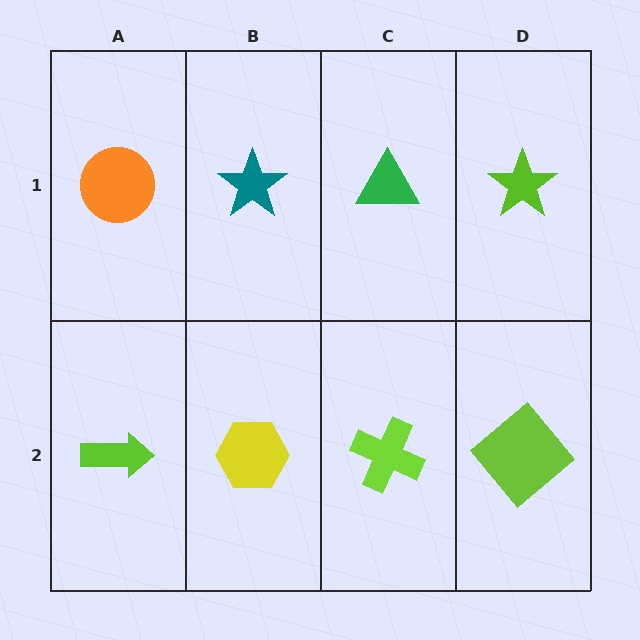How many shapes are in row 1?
4 shapes.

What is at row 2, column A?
A lime arrow.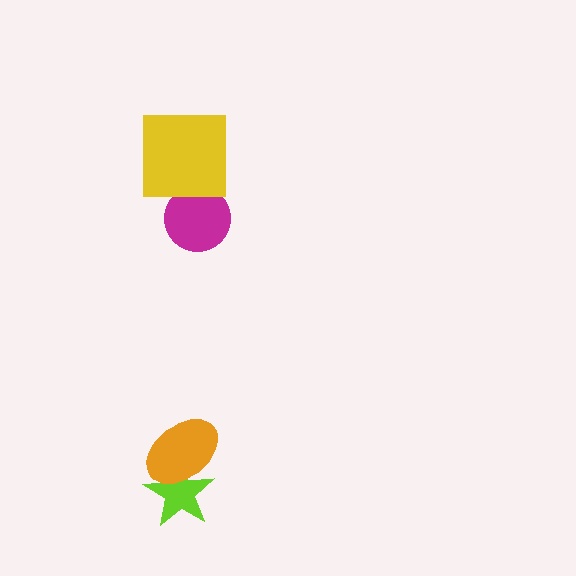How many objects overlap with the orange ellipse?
1 object overlaps with the orange ellipse.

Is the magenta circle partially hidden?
Yes, it is partially covered by another shape.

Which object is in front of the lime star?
The orange ellipse is in front of the lime star.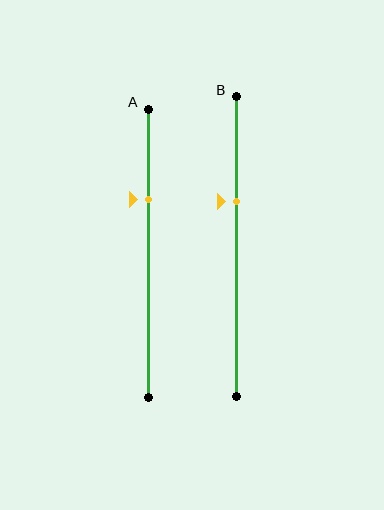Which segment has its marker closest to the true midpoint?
Segment B has its marker closest to the true midpoint.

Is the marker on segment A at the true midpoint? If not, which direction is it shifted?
No, the marker on segment A is shifted upward by about 19% of the segment length.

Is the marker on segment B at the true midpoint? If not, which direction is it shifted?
No, the marker on segment B is shifted upward by about 15% of the segment length.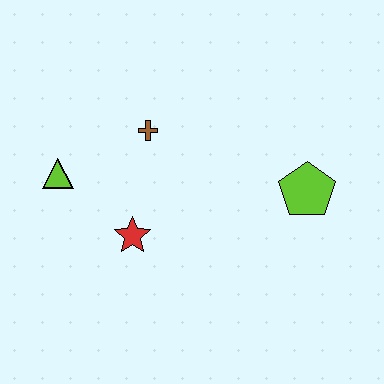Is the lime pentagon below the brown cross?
Yes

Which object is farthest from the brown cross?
The lime pentagon is farthest from the brown cross.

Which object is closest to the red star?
The lime triangle is closest to the red star.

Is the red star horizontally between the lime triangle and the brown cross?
Yes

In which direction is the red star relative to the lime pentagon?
The red star is to the left of the lime pentagon.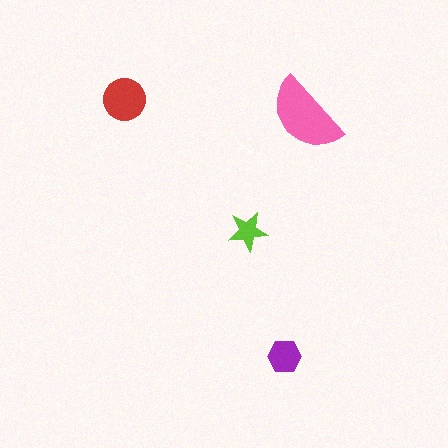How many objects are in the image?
There are 4 objects in the image.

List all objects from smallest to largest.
The lime star, the purple hexagon, the red circle, the pink semicircle.